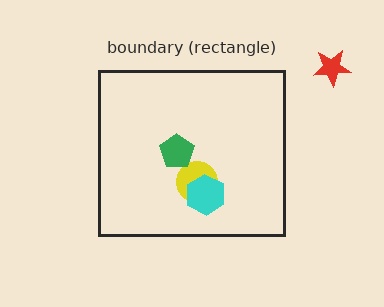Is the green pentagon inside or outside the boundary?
Inside.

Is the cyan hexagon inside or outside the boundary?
Inside.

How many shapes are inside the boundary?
3 inside, 1 outside.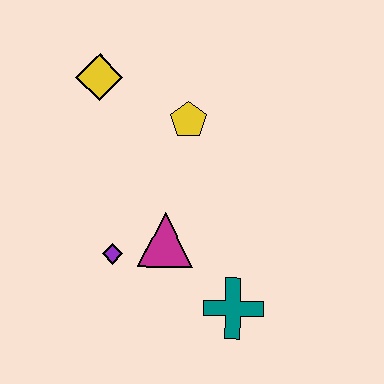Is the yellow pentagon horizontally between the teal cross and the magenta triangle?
Yes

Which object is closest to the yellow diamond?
The yellow pentagon is closest to the yellow diamond.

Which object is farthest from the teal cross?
The yellow diamond is farthest from the teal cross.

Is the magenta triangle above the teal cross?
Yes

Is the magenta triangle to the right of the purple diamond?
Yes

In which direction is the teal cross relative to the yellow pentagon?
The teal cross is below the yellow pentagon.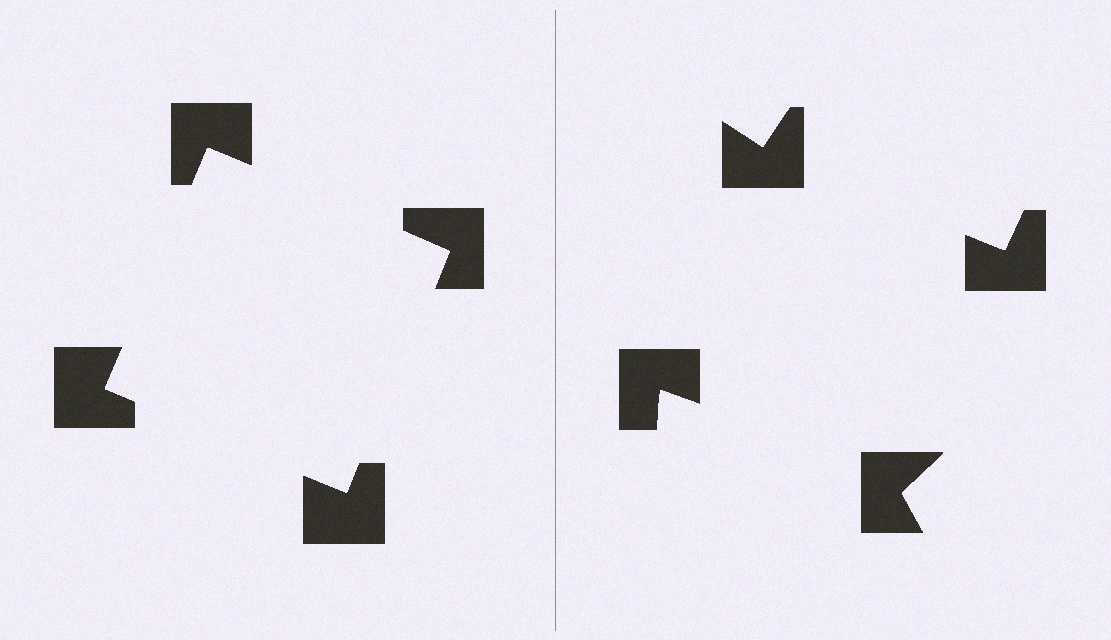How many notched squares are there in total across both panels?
8 — 4 on each side.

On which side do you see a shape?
An illusory square appears on the left side. On the right side the wedge cuts are rotated, so no coherent shape forms.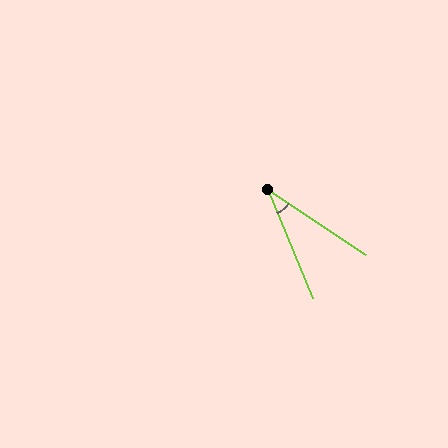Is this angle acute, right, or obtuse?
It is acute.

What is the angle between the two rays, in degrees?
Approximately 34 degrees.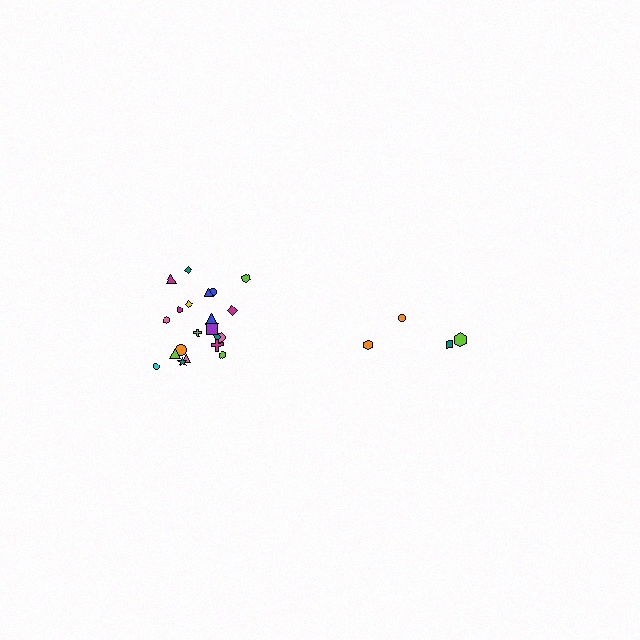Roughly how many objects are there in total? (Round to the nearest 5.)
Roughly 25 objects in total.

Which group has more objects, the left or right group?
The left group.